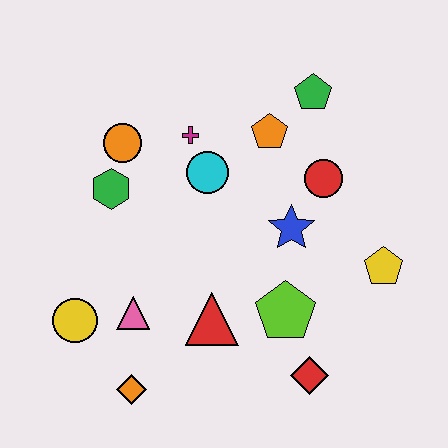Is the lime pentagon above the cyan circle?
No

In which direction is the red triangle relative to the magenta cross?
The red triangle is below the magenta cross.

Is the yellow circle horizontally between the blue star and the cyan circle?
No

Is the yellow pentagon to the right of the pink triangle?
Yes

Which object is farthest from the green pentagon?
The orange diamond is farthest from the green pentagon.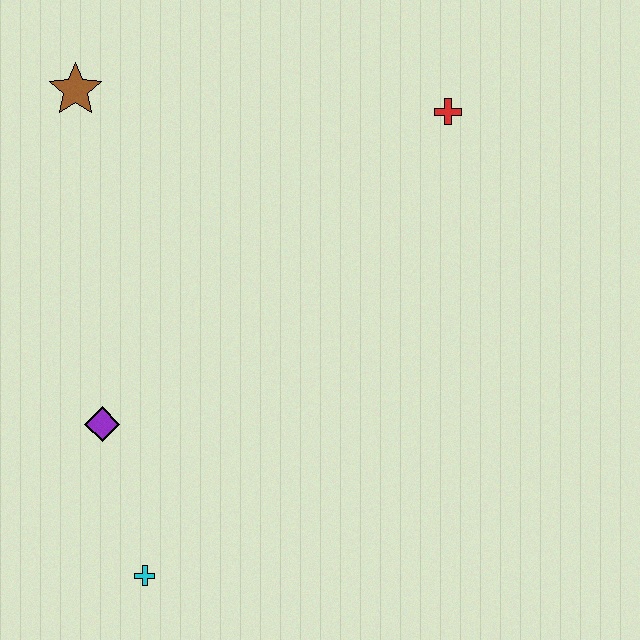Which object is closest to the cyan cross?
The purple diamond is closest to the cyan cross.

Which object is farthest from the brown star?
The cyan cross is farthest from the brown star.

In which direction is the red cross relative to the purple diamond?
The red cross is to the right of the purple diamond.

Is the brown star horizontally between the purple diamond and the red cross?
No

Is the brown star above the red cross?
Yes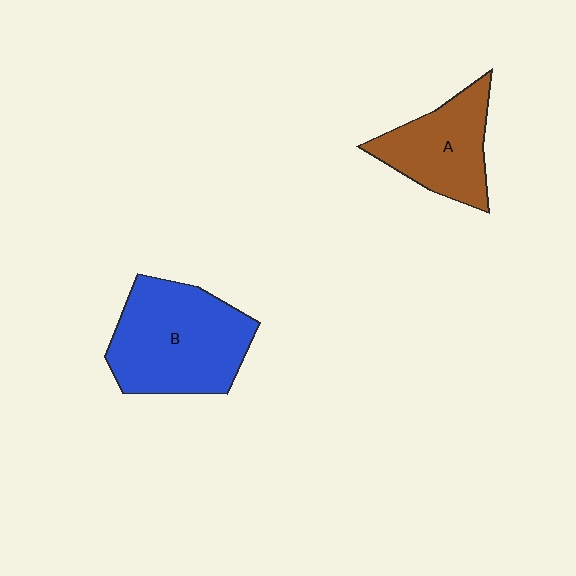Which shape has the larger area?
Shape B (blue).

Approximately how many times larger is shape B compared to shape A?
Approximately 1.5 times.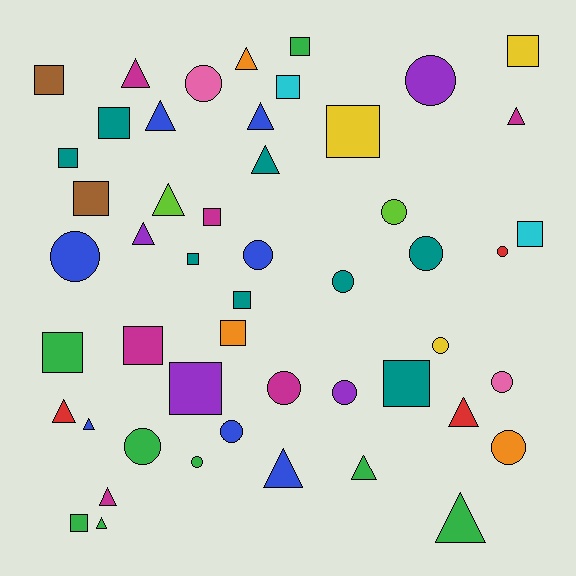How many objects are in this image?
There are 50 objects.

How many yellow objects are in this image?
There are 3 yellow objects.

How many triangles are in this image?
There are 16 triangles.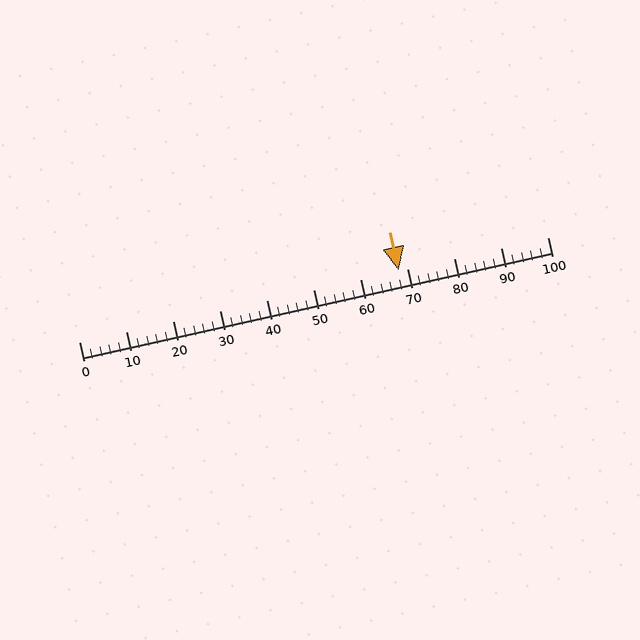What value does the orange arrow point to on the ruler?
The orange arrow points to approximately 68.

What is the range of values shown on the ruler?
The ruler shows values from 0 to 100.